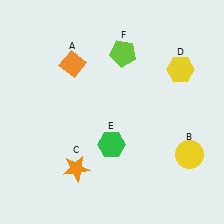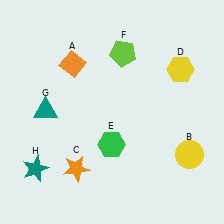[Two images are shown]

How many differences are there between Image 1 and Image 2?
There are 2 differences between the two images.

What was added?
A teal triangle (G), a teal star (H) were added in Image 2.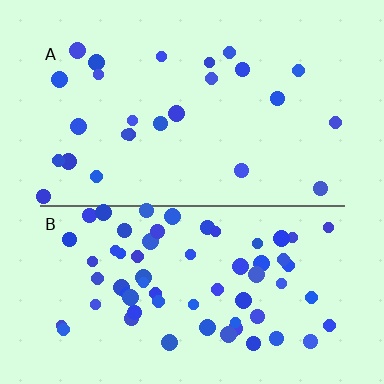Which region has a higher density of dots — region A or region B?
B (the bottom).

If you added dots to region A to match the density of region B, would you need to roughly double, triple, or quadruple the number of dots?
Approximately triple.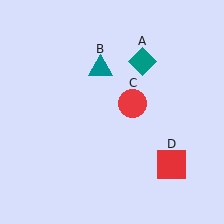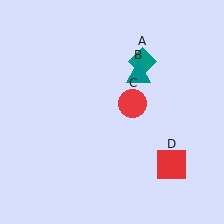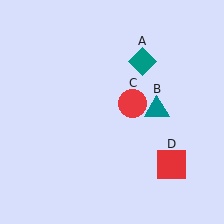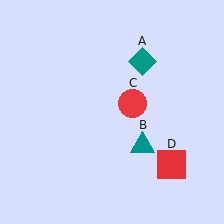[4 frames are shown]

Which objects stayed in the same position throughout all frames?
Teal diamond (object A) and red circle (object C) and red square (object D) remained stationary.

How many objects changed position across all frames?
1 object changed position: teal triangle (object B).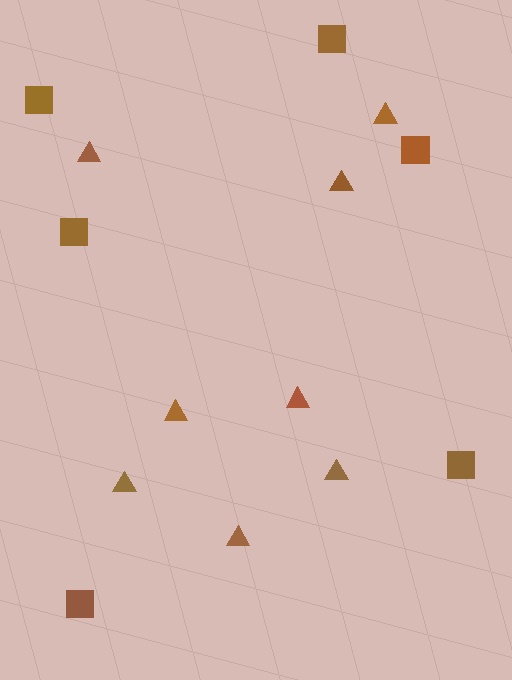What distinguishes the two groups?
There are 2 groups: one group of triangles (8) and one group of squares (6).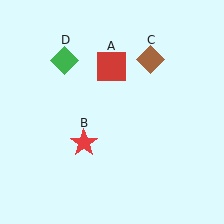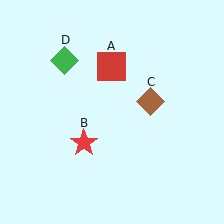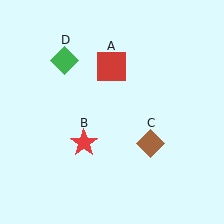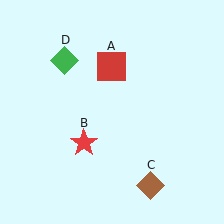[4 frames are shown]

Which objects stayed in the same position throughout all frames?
Red square (object A) and red star (object B) and green diamond (object D) remained stationary.